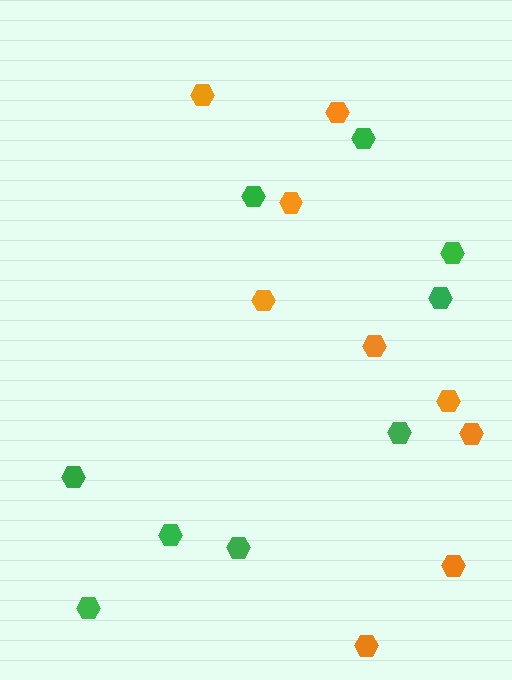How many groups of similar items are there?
There are 2 groups: one group of green hexagons (9) and one group of orange hexagons (9).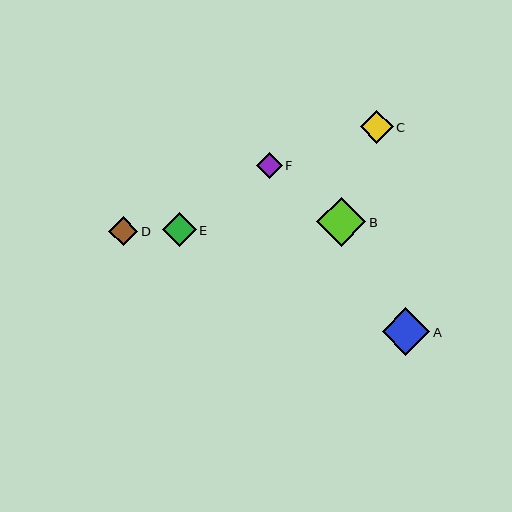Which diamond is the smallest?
Diamond F is the smallest with a size of approximately 26 pixels.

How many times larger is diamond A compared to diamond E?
Diamond A is approximately 1.4 times the size of diamond E.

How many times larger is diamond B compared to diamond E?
Diamond B is approximately 1.5 times the size of diamond E.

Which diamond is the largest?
Diamond B is the largest with a size of approximately 49 pixels.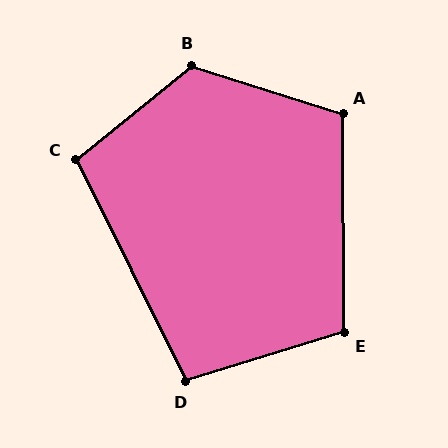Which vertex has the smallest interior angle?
D, at approximately 99 degrees.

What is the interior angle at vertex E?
Approximately 107 degrees (obtuse).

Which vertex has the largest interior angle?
B, at approximately 123 degrees.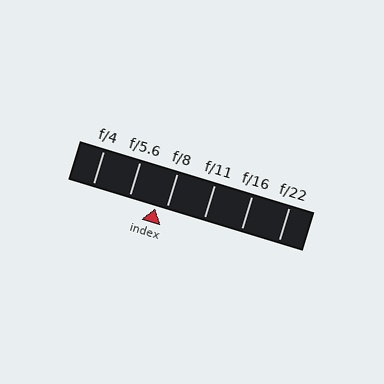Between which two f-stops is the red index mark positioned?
The index mark is between f/5.6 and f/8.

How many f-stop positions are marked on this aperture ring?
There are 6 f-stop positions marked.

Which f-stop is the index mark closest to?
The index mark is closest to f/8.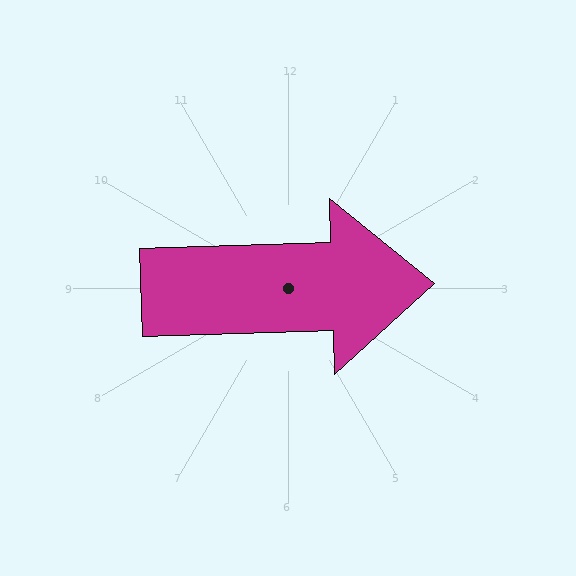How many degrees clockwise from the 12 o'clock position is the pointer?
Approximately 88 degrees.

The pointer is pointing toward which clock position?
Roughly 3 o'clock.